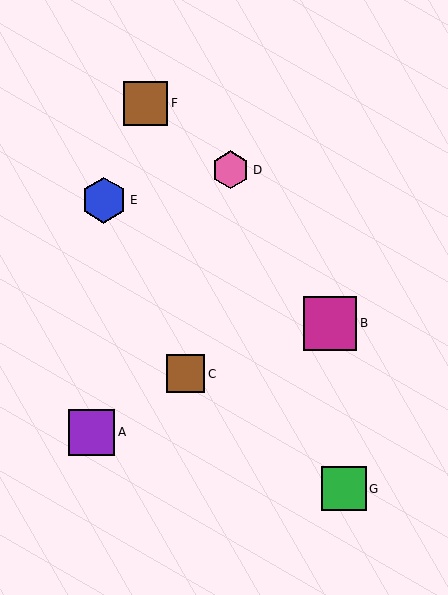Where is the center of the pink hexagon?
The center of the pink hexagon is at (231, 170).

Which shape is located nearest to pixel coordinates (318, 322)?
The magenta square (labeled B) at (330, 324) is nearest to that location.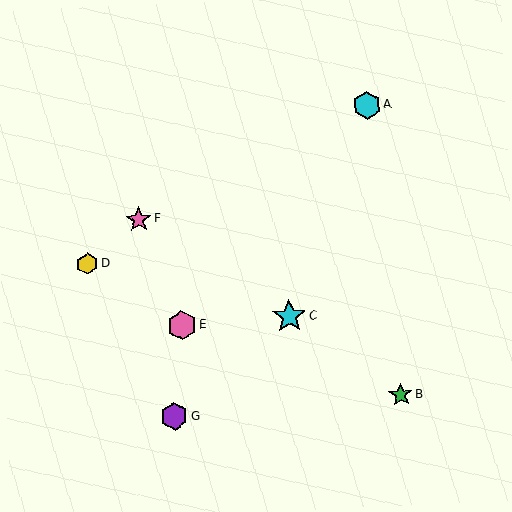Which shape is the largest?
The cyan star (labeled C) is the largest.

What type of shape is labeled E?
Shape E is a pink hexagon.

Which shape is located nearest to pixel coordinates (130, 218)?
The pink star (labeled F) at (139, 219) is nearest to that location.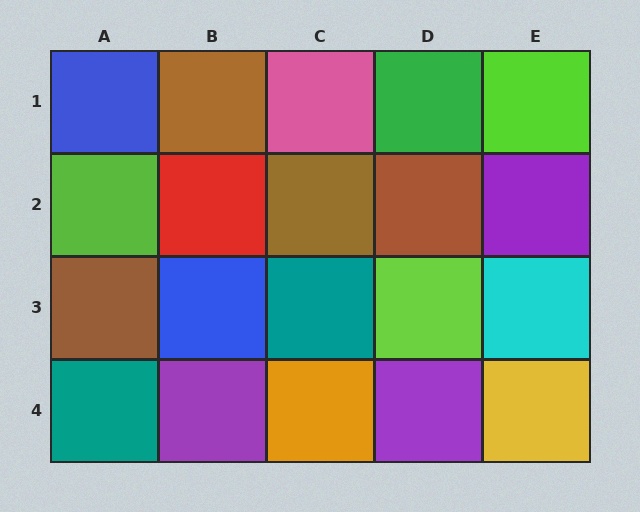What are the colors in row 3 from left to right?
Brown, blue, teal, lime, cyan.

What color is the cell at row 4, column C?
Orange.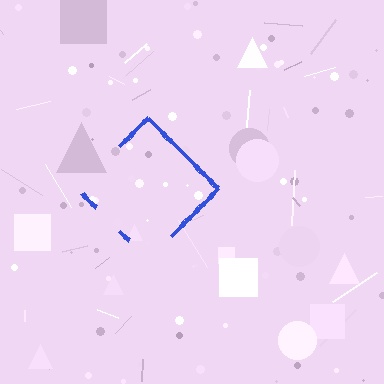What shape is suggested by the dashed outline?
The dashed outline suggests a diamond.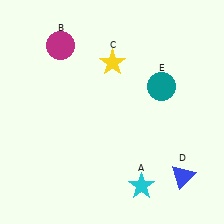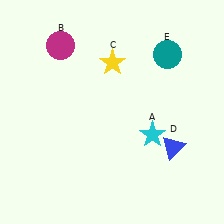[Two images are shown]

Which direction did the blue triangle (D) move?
The blue triangle (D) moved up.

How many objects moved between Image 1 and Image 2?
3 objects moved between the two images.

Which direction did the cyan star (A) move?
The cyan star (A) moved up.